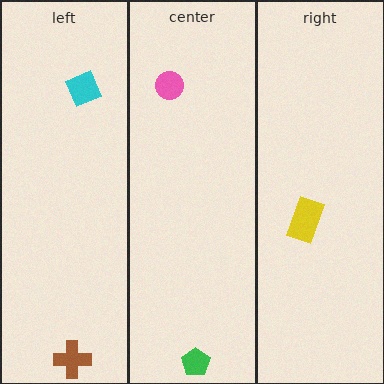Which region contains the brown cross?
The left region.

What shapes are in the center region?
The green pentagon, the pink circle.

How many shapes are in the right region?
1.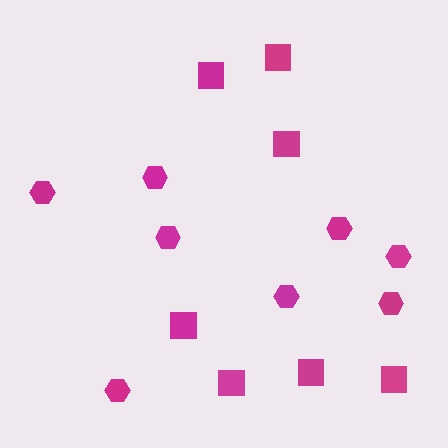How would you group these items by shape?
There are 2 groups: one group of hexagons (8) and one group of squares (7).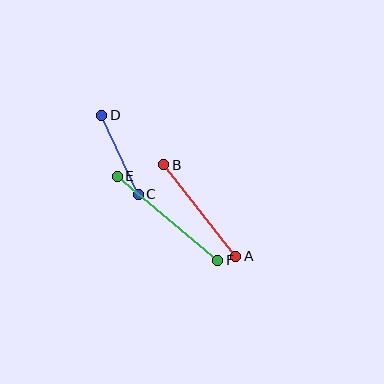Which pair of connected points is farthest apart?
Points E and F are farthest apart.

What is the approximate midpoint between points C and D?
The midpoint is at approximately (120, 155) pixels.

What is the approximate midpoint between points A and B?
The midpoint is at approximately (200, 210) pixels.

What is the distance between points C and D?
The distance is approximately 87 pixels.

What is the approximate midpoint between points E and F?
The midpoint is at approximately (167, 218) pixels.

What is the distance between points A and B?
The distance is approximately 116 pixels.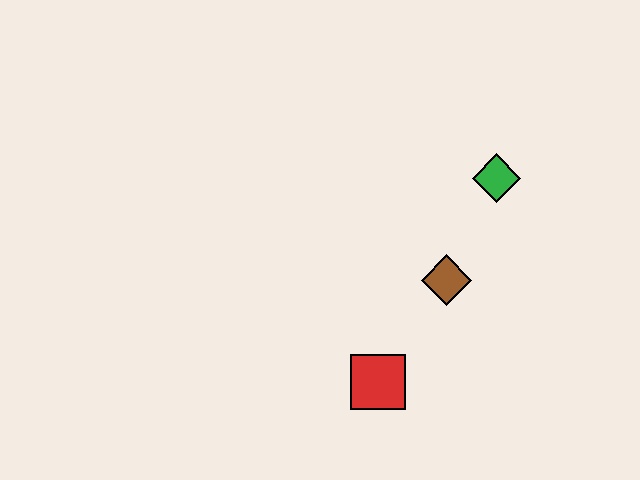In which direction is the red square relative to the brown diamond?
The red square is below the brown diamond.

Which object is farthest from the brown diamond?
The red square is farthest from the brown diamond.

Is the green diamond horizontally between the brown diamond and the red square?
No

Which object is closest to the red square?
The brown diamond is closest to the red square.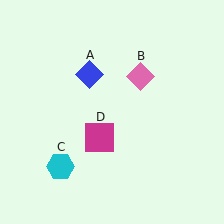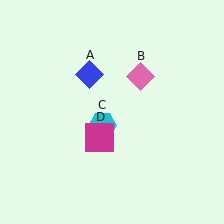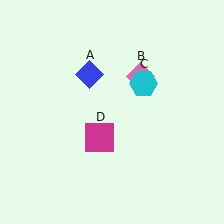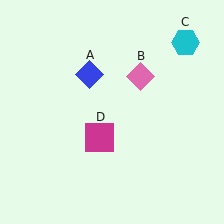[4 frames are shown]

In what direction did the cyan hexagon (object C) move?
The cyan hexagon (object C) moved up and to the right.